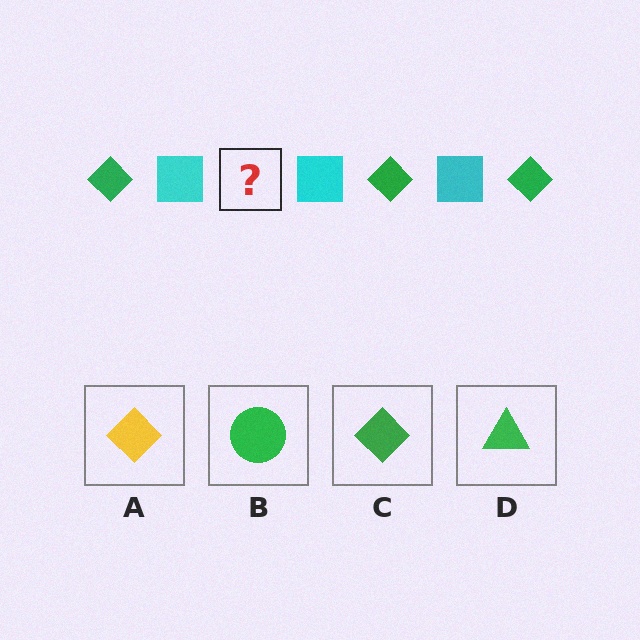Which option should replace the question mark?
Option C.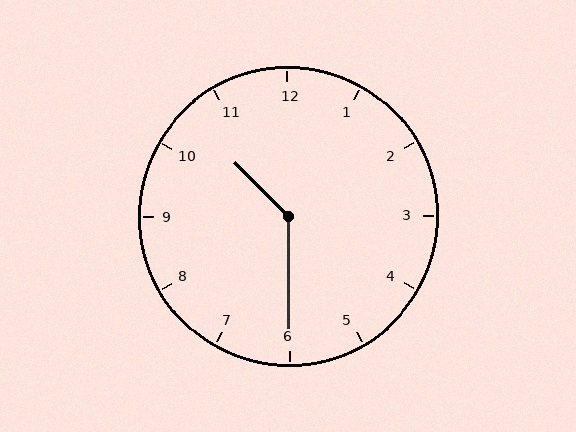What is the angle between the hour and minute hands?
Approximately 135 degrees.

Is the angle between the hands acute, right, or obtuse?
It is obtuse.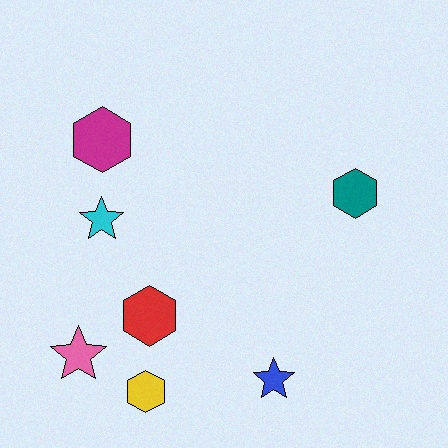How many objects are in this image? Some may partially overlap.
There are 7 objects.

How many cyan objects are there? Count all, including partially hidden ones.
There is 1 cyan object.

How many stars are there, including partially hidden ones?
There are 3 stars.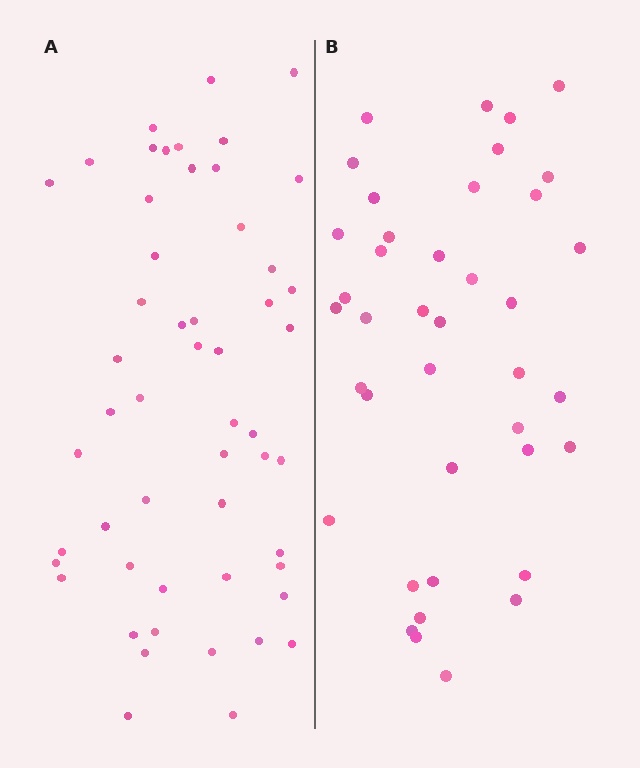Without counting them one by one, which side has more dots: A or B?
Region A (the left region) has more dots.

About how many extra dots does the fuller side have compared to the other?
Region A has approximately 15 more dots than region B.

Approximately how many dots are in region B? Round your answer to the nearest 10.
About 40 dots.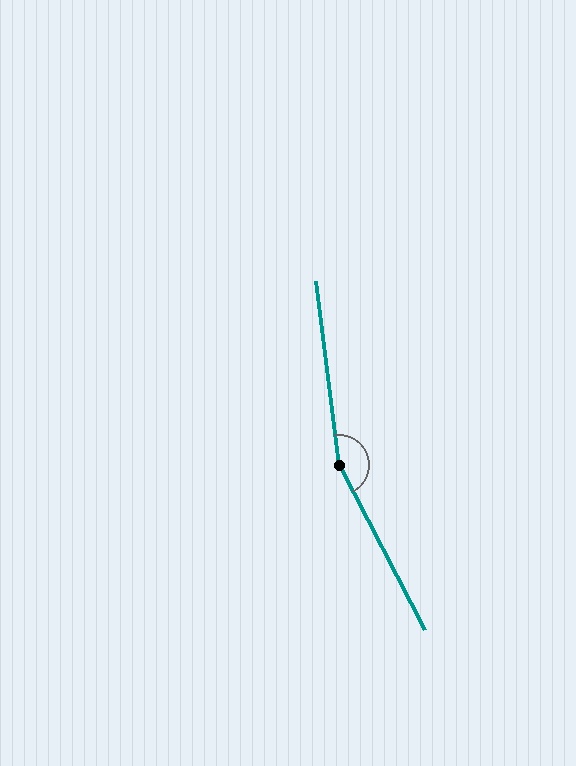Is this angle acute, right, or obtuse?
It is obtuse.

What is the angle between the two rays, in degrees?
Approximately 160 degrees.